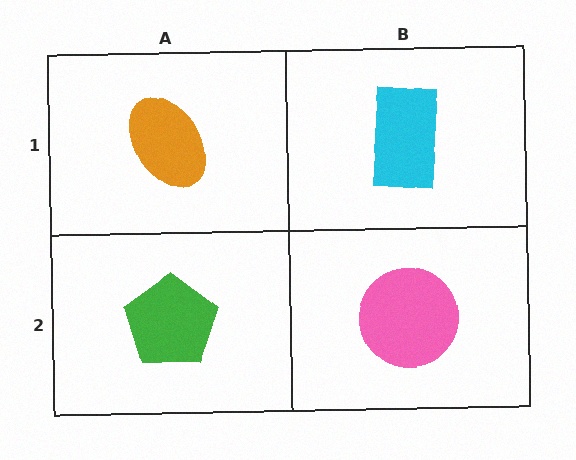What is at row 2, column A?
A green pentagon.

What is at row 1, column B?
A cyan rectangle.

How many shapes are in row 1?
2 shapes.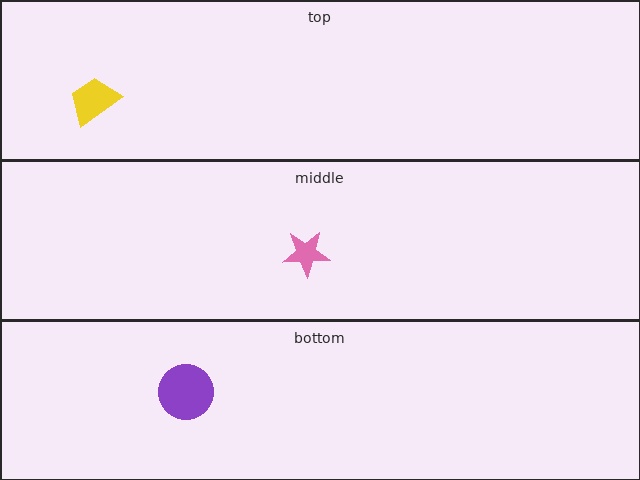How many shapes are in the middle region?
1.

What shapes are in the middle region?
The pink star.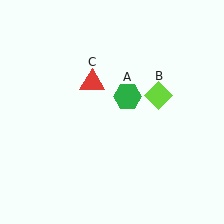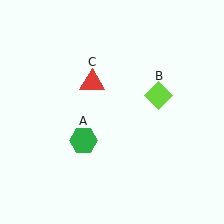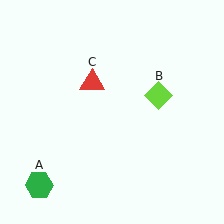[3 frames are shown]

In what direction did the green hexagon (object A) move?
The green hexagon (object A) moved down and to the left.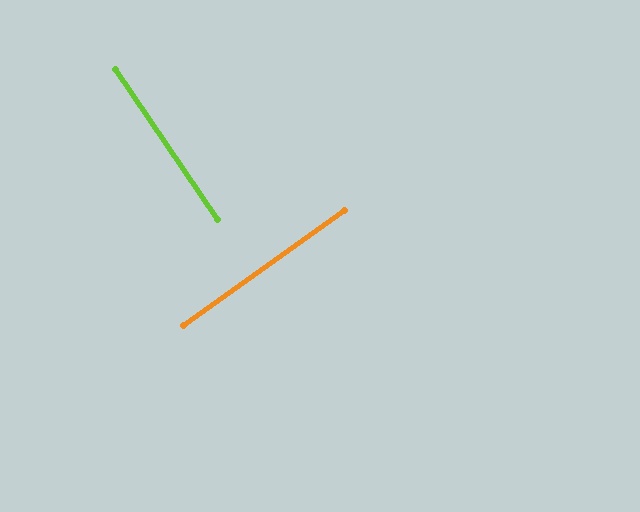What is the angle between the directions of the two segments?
Approximately 89 degrees.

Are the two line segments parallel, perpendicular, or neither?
Perpendicular — they meet at approximately 89°.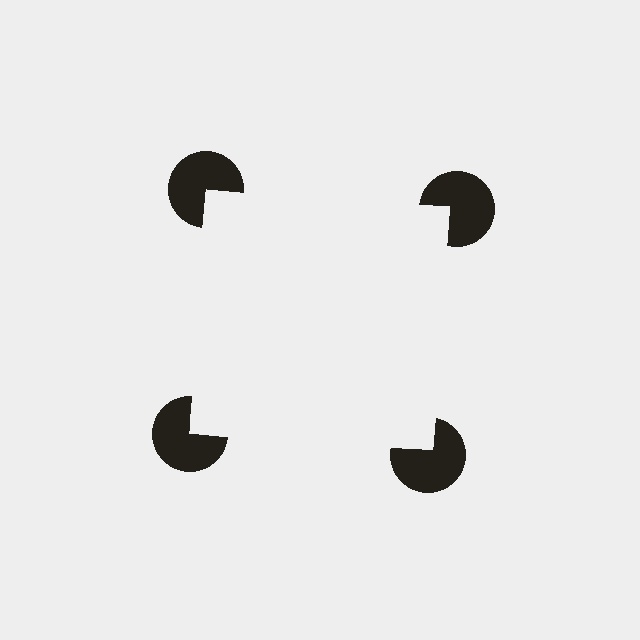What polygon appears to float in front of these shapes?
An illusory square — its edges are inferred from the aligned wedge cuts in the pac-man discs, not physically drawn.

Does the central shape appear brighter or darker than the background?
It typically appears slightly brighter than the background, even though no actual brightness change is drawn.